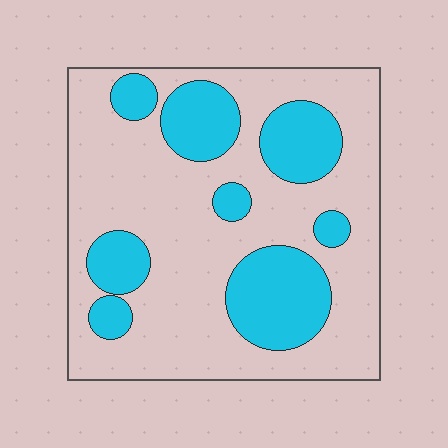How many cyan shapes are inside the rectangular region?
8.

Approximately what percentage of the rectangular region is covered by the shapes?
Approximately 30%.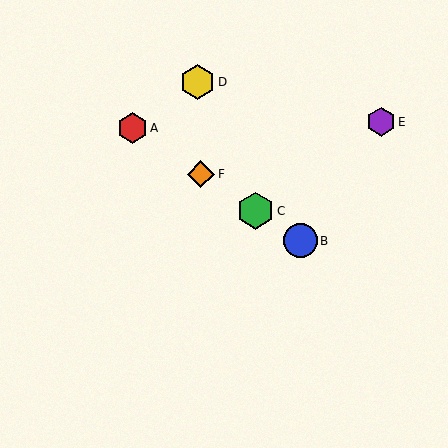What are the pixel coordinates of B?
Object B is at (300, 241).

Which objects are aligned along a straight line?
Objects A, B, C, F are aligned along a straight line.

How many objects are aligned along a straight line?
4 objects (A, B, C, F) are aligned along a straight line.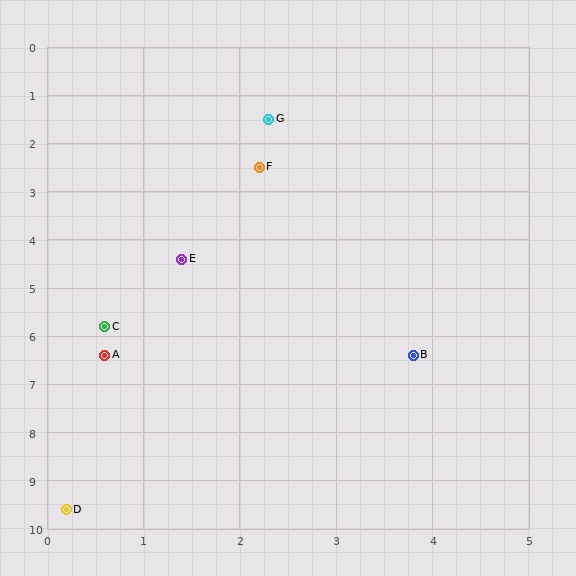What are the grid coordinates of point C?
Point C is at approximately (0.6, 5.8).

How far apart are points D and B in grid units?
Points D and B are about 4.8 grid units apart.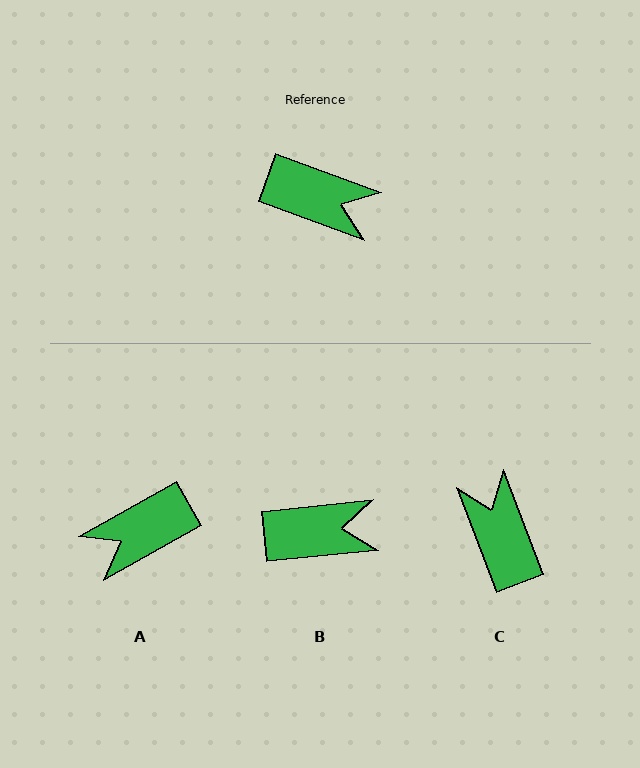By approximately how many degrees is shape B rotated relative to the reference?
Approximately 26 degrees counter-clockwise.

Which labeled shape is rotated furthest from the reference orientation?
C, about 131 degrees away.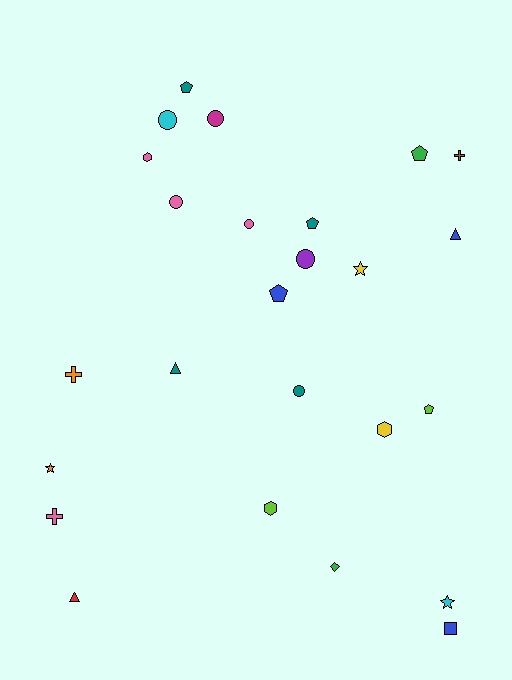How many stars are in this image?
There are 3 stars.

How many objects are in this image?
There are 25 objects.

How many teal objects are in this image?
There are 4 teal objects.